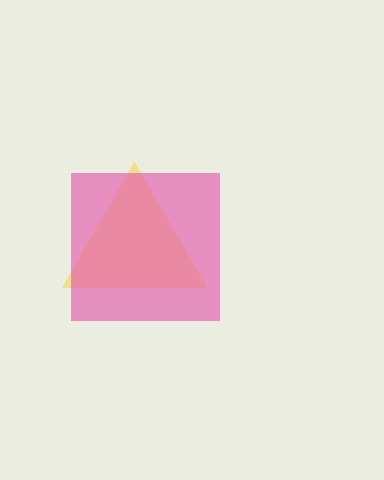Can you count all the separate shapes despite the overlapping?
Yes, there are 2 separate shapes.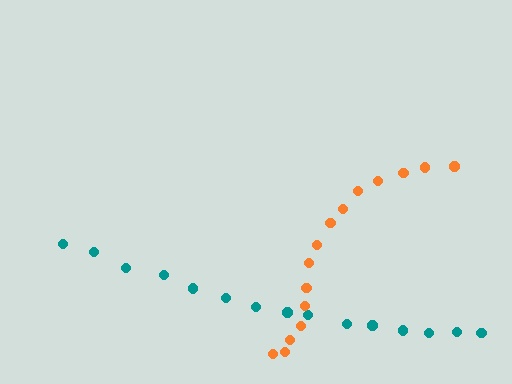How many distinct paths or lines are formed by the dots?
There are 2 distinct paths.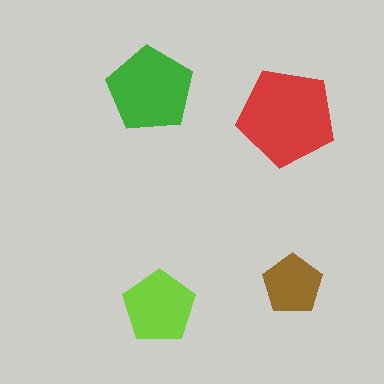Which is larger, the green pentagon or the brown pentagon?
The green one.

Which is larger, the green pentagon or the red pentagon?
The red one.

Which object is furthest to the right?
The brown pentagon is rightmost.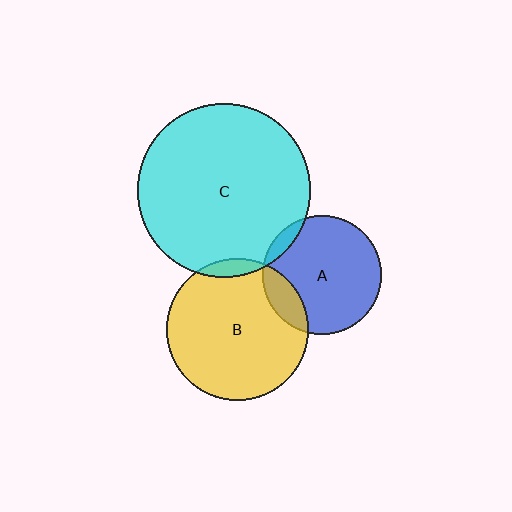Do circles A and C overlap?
Yes.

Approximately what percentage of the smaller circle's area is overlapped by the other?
Approximately 5%.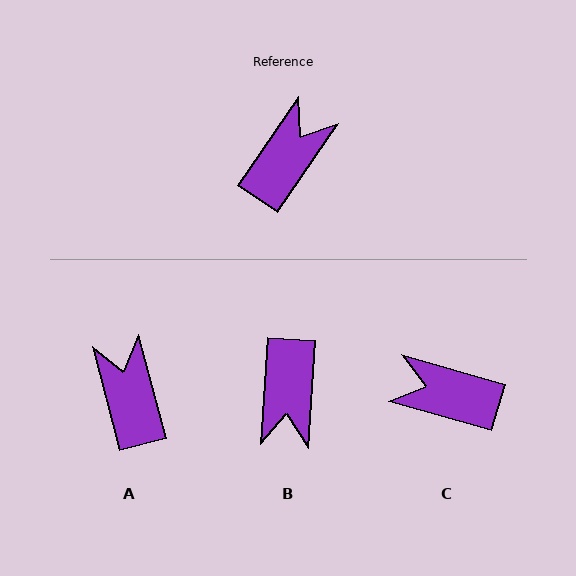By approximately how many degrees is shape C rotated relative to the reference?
Approximately 108 degrees counter-clockwise.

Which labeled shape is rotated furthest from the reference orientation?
B, about 149 degrees away.